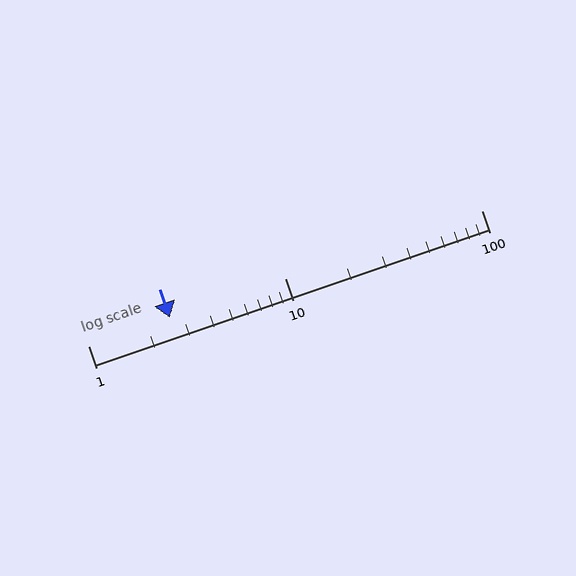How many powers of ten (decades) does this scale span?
The scale spans 2 decades, from 1 to 100.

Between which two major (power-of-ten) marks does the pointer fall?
The pointer is between 1 and 10.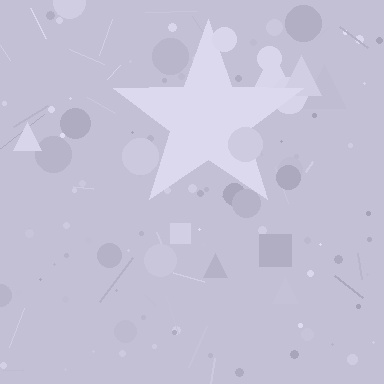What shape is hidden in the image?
A star is hidden in the image.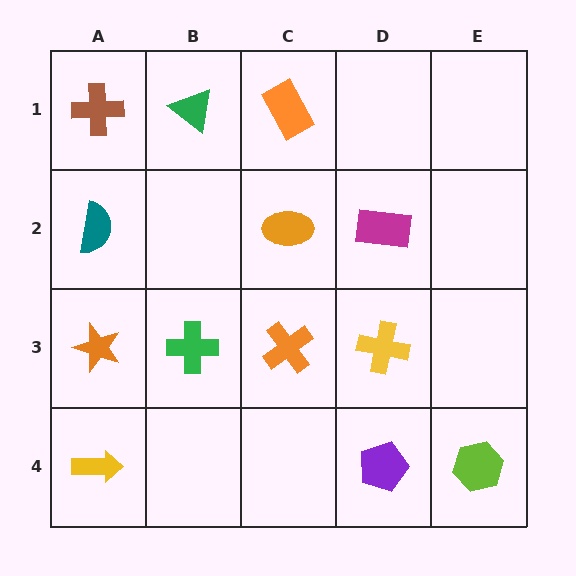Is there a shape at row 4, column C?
No, that cell is empty.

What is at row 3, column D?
A yellow cross.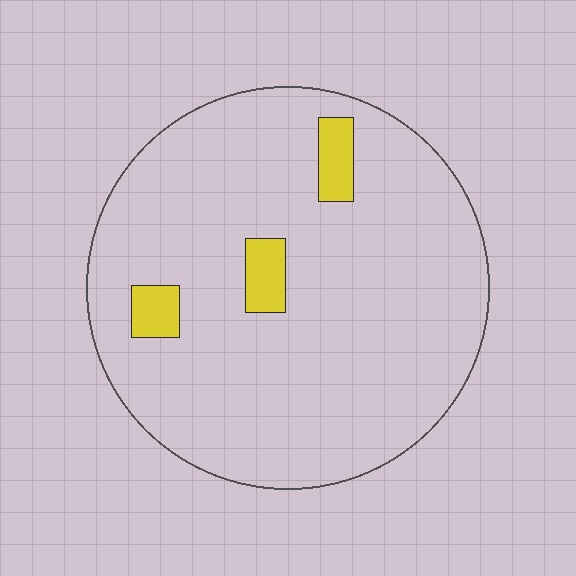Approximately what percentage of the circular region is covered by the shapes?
Approximately 5%.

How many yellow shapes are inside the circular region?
3.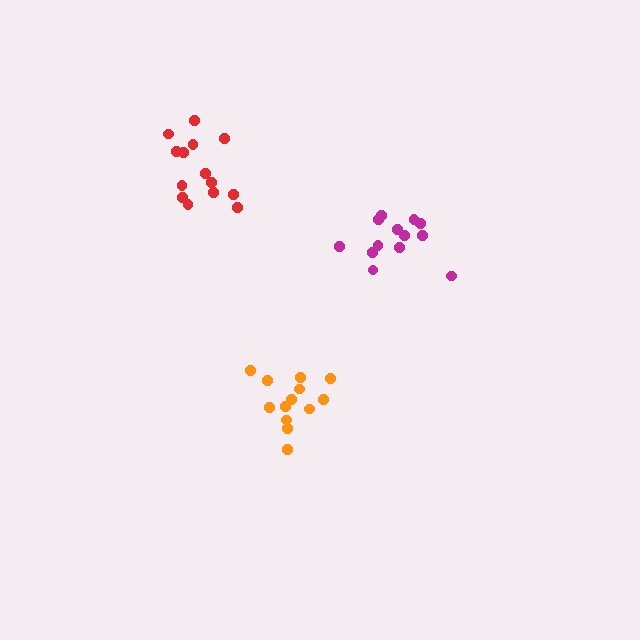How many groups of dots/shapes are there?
There are 3 groups.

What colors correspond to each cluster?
The clusters are colored: orange, red, magenta.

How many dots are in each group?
Group 1: 13 dots, Group 2: 14 dots, Group 3: 13 dots (40 total).